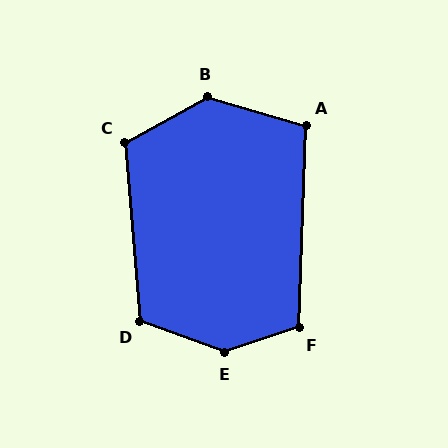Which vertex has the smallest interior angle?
A, at approximately 104 degrees.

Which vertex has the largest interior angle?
E, at approximately 142 degrees.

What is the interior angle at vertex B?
Approximately 135 degrees (obtuse).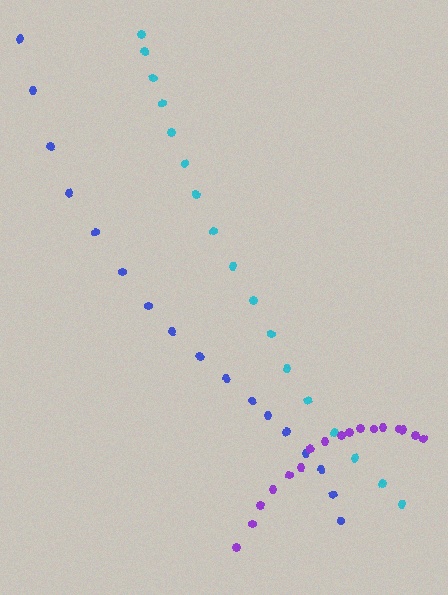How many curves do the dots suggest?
There are 3 distinct paths.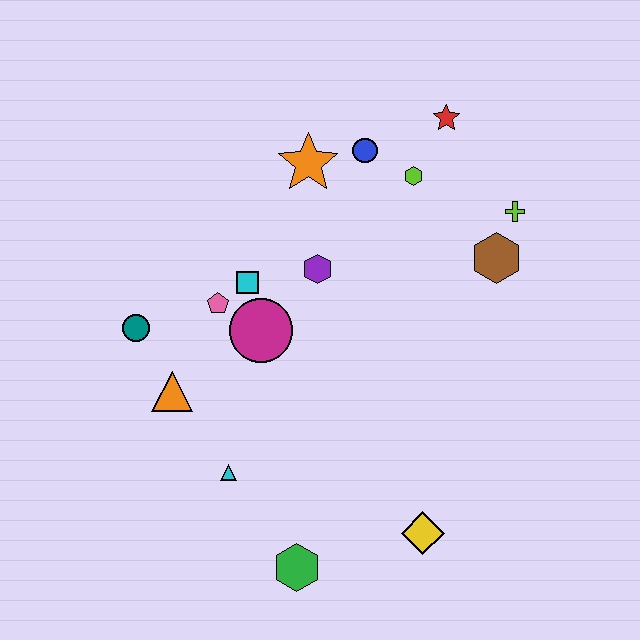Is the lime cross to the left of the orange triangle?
No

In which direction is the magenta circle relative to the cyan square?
The magenta circle is below the cyan square.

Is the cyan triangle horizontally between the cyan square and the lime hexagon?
No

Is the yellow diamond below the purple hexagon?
Yes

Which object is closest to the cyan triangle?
The orange triangle is closest to the cyan triangle.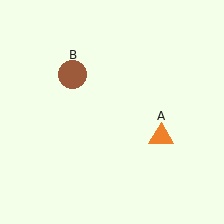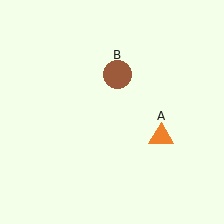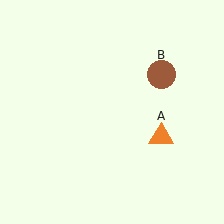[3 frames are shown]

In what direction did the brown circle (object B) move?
The brown circle (object B) moved right.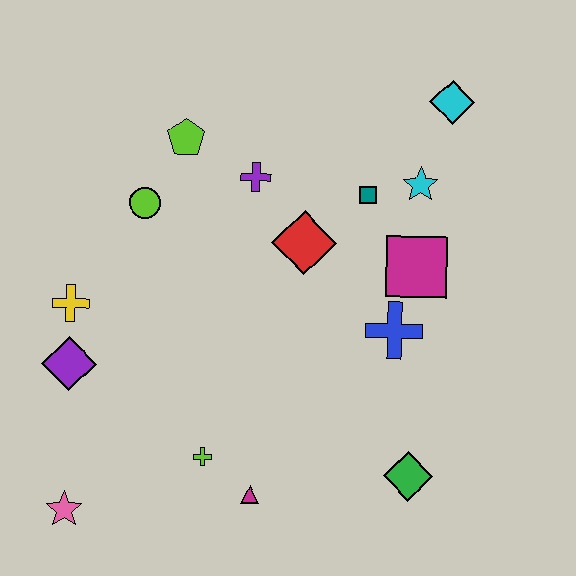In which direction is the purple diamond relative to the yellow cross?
The purple diamond is below the yellow cross.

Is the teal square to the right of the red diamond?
Yes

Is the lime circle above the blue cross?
Yes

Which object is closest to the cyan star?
The teal square is closest to the cyan star.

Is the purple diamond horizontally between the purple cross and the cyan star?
No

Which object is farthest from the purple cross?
The pink star is farthest from the purple cross.